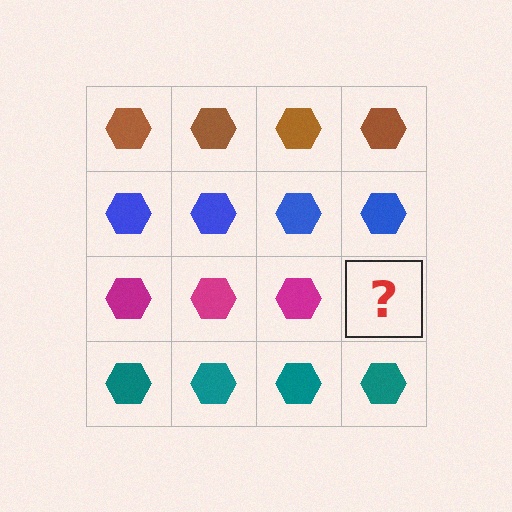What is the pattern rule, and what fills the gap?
The rule is that each row has a consistent color. The gap should be filled with a magenta hexagon.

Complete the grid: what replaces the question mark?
The question mark should be replaced with a magenta hexagon.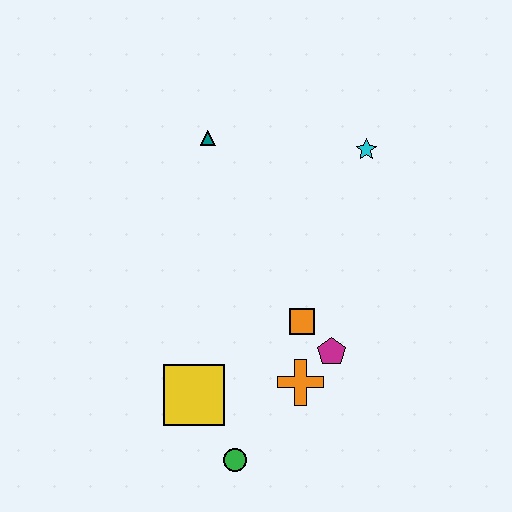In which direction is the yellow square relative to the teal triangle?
The yellow square is below the teal triangle.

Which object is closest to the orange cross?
The magenta pentagon is closest to the orange cross.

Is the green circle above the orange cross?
No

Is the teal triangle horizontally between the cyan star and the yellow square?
Yes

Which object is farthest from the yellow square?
The cyan star is farthest from the yellow square.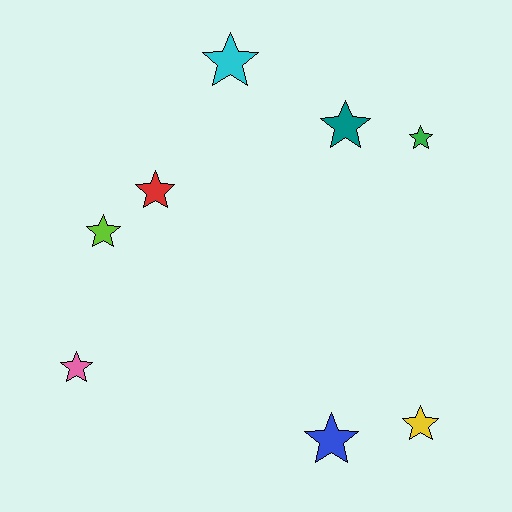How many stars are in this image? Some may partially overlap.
There are 8 stars.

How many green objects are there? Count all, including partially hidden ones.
There is 1 green object.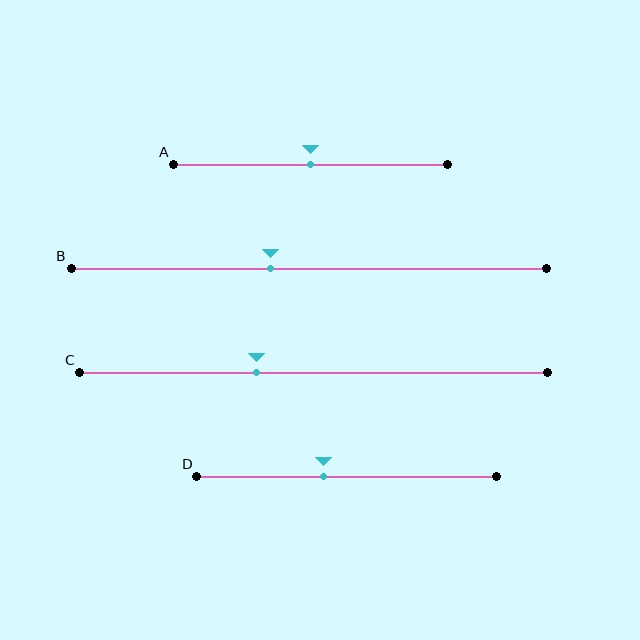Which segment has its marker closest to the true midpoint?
Segment A has its marker closest to the true midpoint.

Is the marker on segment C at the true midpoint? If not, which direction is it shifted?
No, the marker on segment C is shifted to the left by about 12% of the segment length.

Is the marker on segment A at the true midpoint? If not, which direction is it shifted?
Yes, the marker on segment A is at the true midpoint.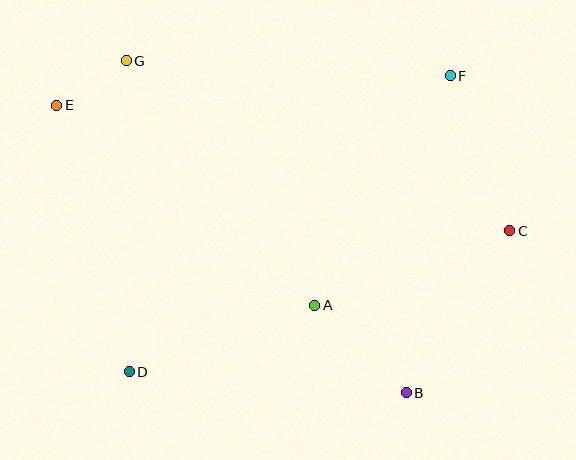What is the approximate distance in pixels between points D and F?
The distance between D and F is approximately 437 pixels.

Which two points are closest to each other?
Points E and G are closest to each other.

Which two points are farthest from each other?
Points C and E are farthest from each other.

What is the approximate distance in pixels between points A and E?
The distance between A and E is approximately 327 pixels.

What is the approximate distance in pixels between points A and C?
The distance between A and C is approximately 208 pixels.